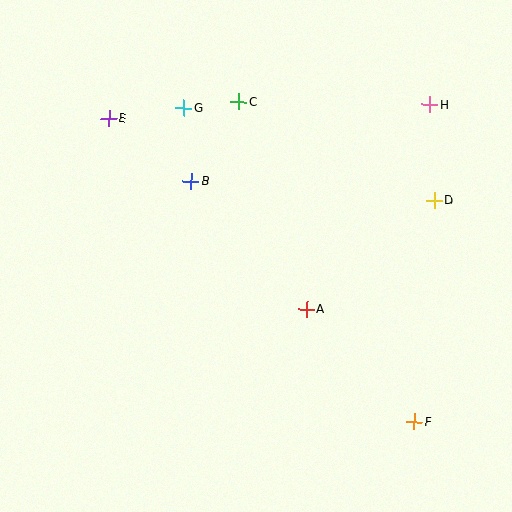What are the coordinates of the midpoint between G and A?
The midpoint between G and A is at (245, 208).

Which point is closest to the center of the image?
Point A at (306, 309) is closest to the center.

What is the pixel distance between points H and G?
The distance between H and G is 246 pixels.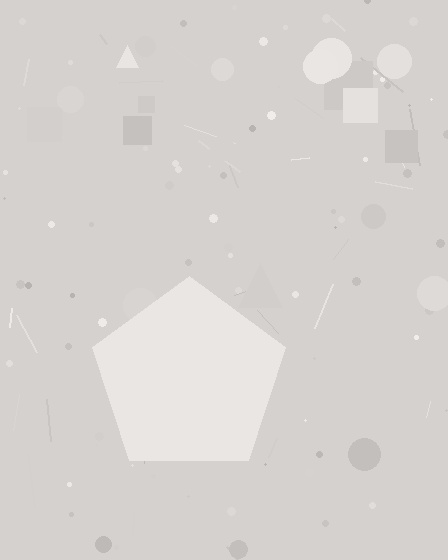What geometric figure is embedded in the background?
A pentagon is embedded in the background.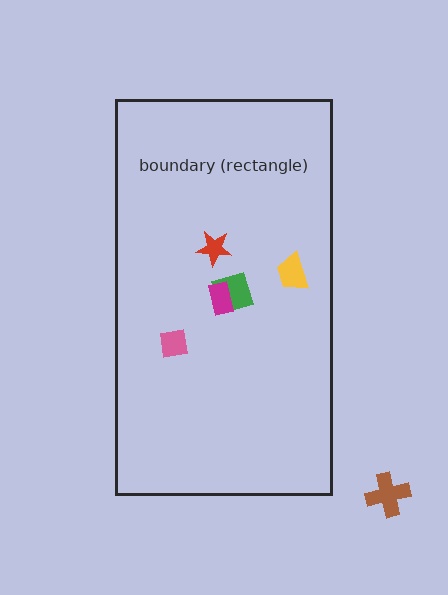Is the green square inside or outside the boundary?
Inside.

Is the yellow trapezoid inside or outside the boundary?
Inside.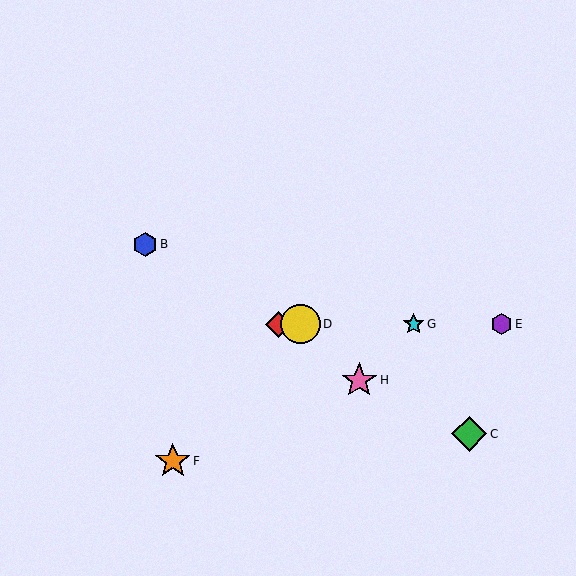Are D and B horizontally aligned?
No, D is at y≈324 and B is at y≈244.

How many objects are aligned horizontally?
4 objects (A, D, E, G) are aligned horizontally.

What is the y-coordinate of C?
Object C is at y≈434.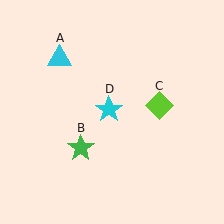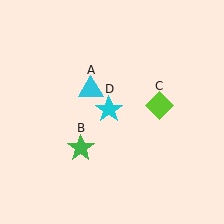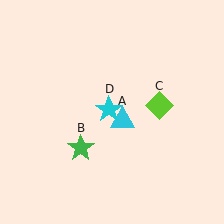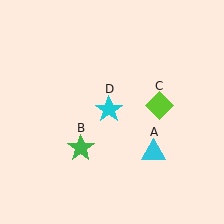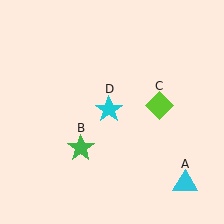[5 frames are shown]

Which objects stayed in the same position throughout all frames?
Green star (object B) and lime diamond (object C) and cyan star (object D) remained stationary.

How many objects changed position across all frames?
1 object changed position: cyan triangle (object A).